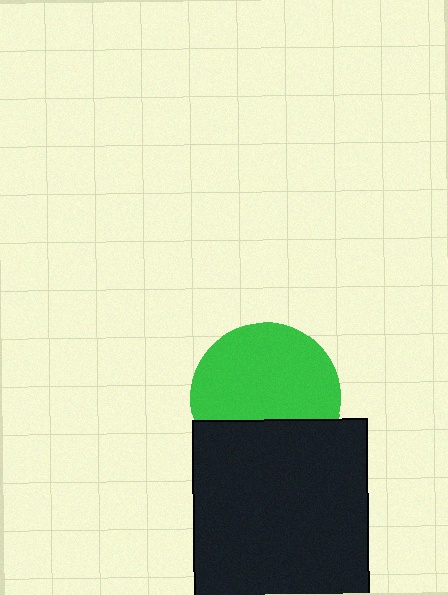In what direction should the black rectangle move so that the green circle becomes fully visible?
The black rectangle should move down. That is the shortest direction to clear the overlap and leave the green circle fully visible.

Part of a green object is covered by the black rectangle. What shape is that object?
It is a circle.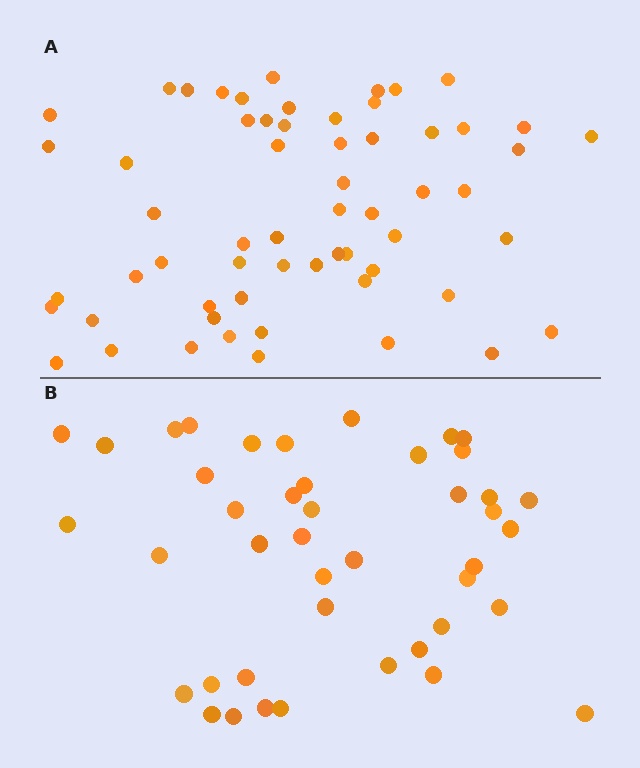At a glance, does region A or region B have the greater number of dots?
Region A (the top region) has more dots.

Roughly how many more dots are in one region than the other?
Region A has approximately 15 more dots than region B.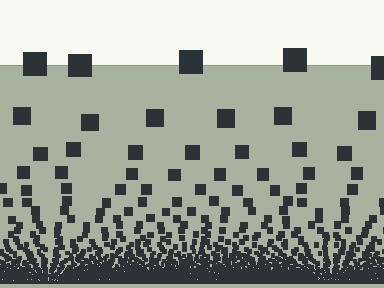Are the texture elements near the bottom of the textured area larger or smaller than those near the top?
Smaller. The gradient is inverted — elements near the bottom are smaller and denser.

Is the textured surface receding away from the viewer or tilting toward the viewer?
The surface appears to tilt toward the viewer. Texture elements get larger and sparser toward the top.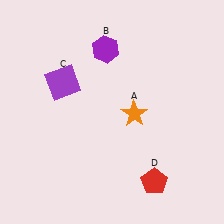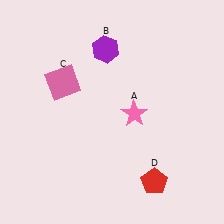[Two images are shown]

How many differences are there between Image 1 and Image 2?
There are 2 differences between the two images.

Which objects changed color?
A changed from orange to pink. C changed from purple to pink.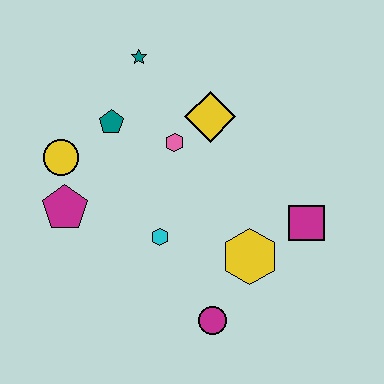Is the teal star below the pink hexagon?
No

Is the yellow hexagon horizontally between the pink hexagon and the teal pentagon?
No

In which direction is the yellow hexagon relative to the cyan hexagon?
The yellow hexagon is to the right of the cyan hexagon.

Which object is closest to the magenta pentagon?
The yellow circle is closest to the magenta pentagon.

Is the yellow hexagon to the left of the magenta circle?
No